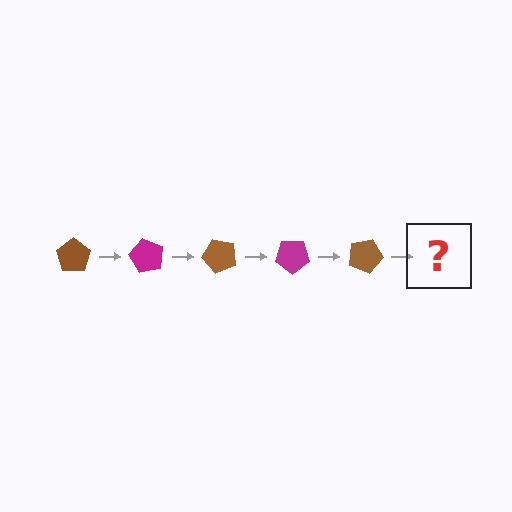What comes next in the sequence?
The next element should be a magenta pentagon, rotated 300 degrees from the start.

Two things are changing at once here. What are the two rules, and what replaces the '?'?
The two rules are that it rotates 60 degrees each step and the color cycles through brown and magenta. The '?' should be a magenta pentagon, rotated 300 degrees from the start.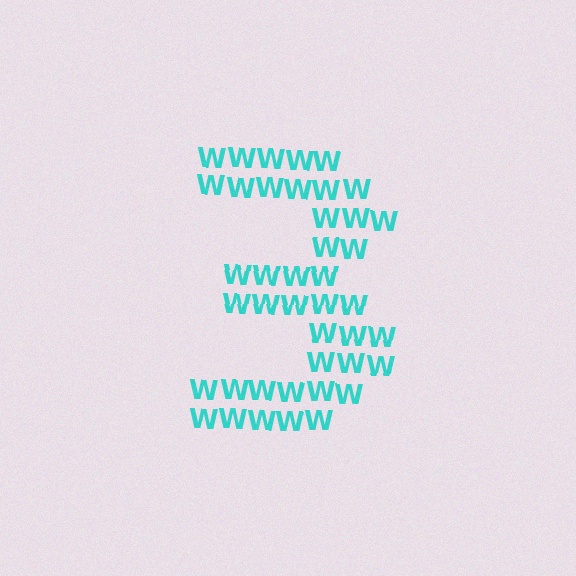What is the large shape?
The large shape is the digit 3.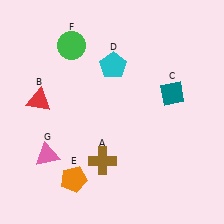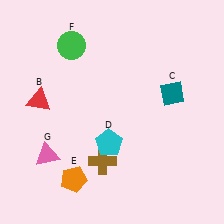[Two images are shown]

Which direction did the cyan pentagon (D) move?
The cyan pentagon (D) moved down.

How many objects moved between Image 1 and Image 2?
1 object moved between the two images.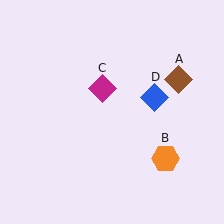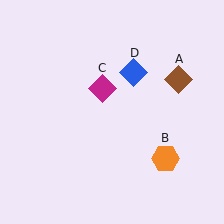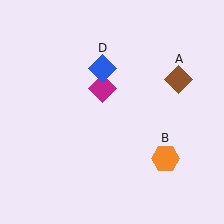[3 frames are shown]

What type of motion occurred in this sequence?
The blue diamond (object D) rotated counterclockwise around the center of the scene.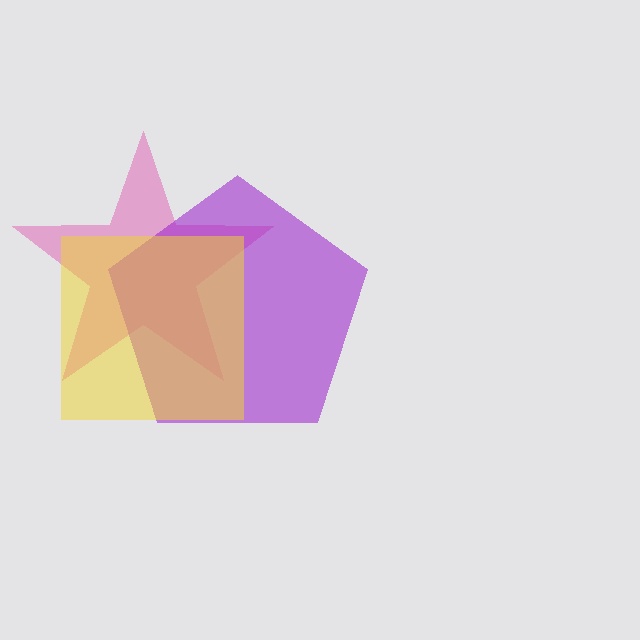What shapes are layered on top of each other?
The layered shapes are: a pink star, a purple pentagon, a yellow square.